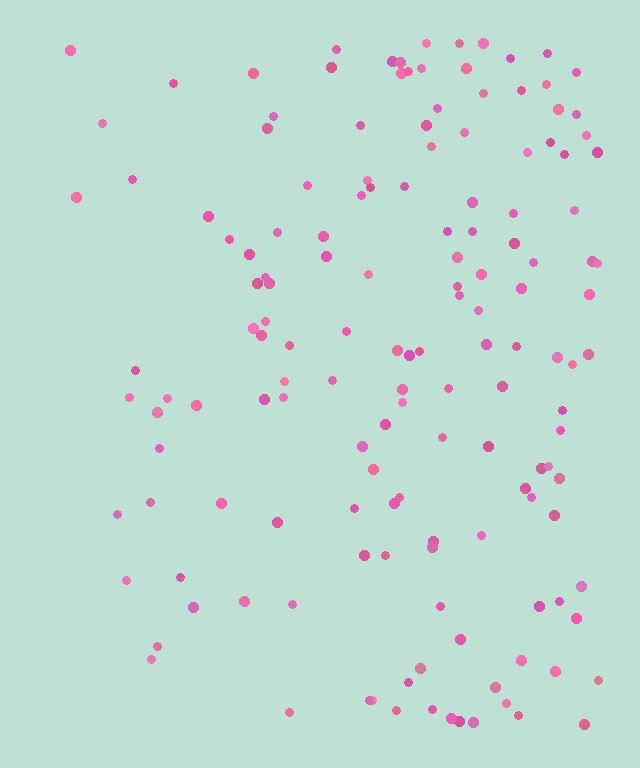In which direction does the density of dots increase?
From left to right, with the right side densest.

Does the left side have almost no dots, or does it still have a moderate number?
Still a moderate number, just noticeably fewer than the right.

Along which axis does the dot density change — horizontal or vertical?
Horizontal.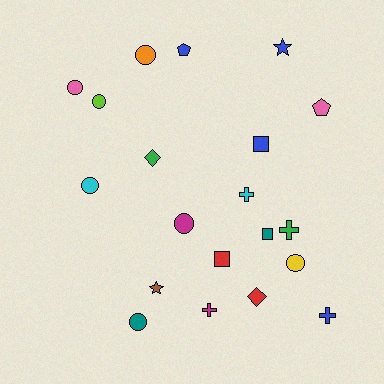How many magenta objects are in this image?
There are 2 magenta objects.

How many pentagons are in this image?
There are 2 pentagons.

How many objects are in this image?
There are 20 objects.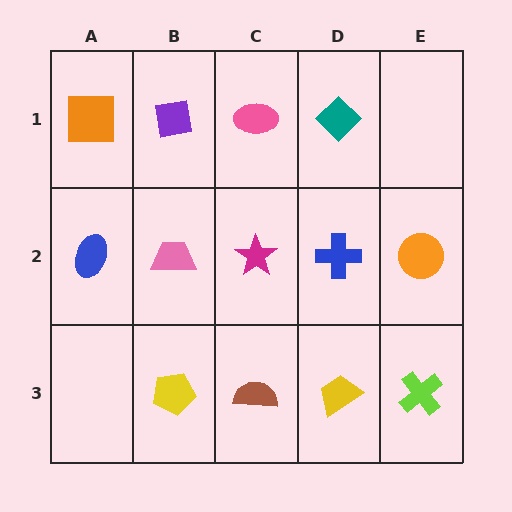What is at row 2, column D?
A blue cross.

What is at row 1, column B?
A purple square.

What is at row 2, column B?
A pink trapezoid.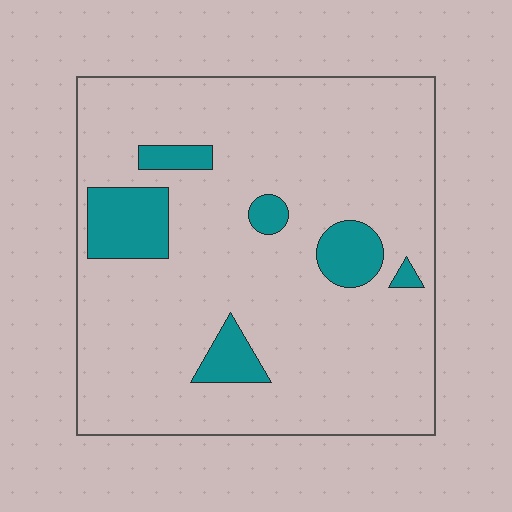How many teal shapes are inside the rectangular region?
6.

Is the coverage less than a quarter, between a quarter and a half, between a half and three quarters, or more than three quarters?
Less than a quarter.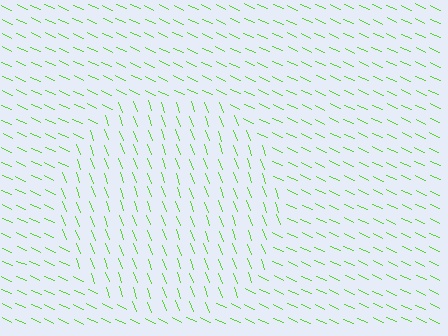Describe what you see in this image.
The image is filled with small lime line segments. A circle region in the image has lines oriented differently from the surrounding lines, creating a visible texture boundary.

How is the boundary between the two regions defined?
The boundary is defined purely by a change in line orientation (approximately 45 degrees difference). All lines are the same color and thickness.